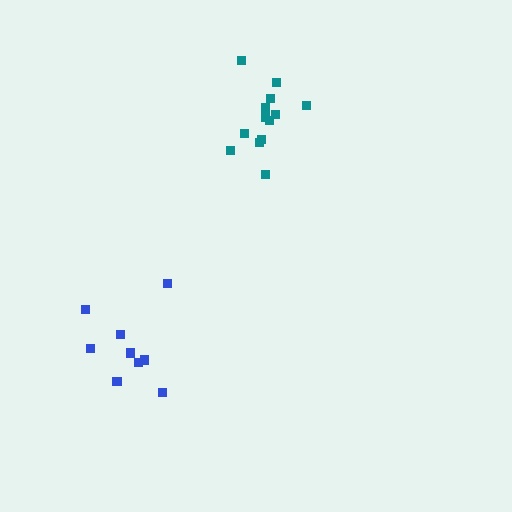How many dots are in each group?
Group 1: 13 dots, Group 2: 9 dots (22 total).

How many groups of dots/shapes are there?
There are 2 groups.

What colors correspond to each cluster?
The clusters are colored: teal, blue.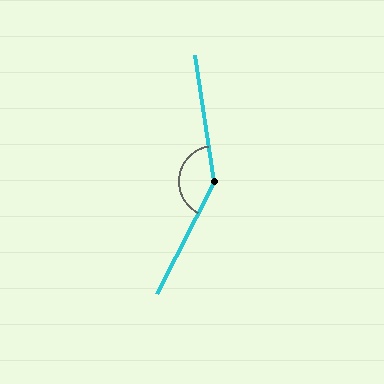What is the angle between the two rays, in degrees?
Approximately 144 degrees.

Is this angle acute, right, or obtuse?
It is obtuse.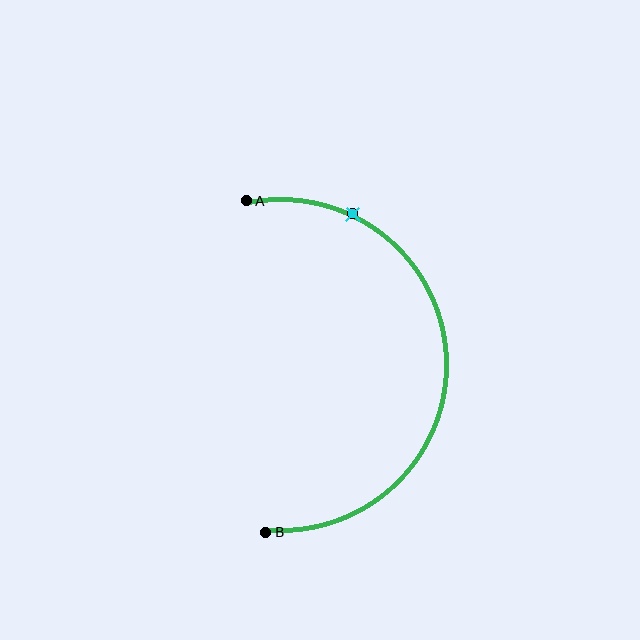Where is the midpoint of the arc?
The arc midpoint is the point on the curve farthest from the straight line joining A and B. It sits to the right of that line.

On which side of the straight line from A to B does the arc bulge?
The arc bulges to the right of the straight line connecting A and B.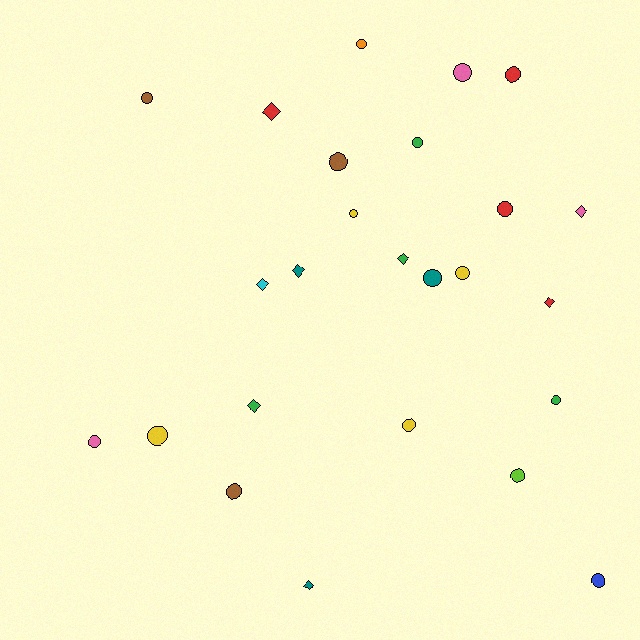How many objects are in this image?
There are 25 objects.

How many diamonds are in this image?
There are 8 diamonds.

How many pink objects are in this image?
There are 3 pink objects.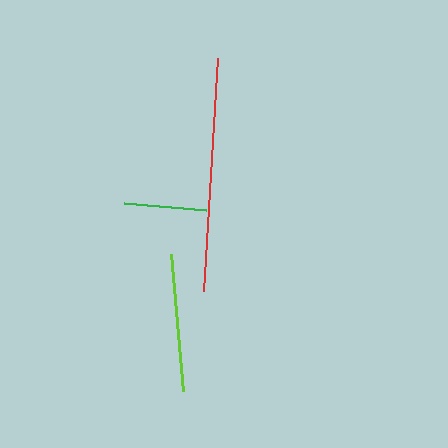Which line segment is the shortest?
The green line is the shortest at approximately 82 pixels.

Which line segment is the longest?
The red line is the longest at approximately 233 pixels.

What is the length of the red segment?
The red segment is approximately 233 pixels long.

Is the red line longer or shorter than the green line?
The red line is longer than the green line.